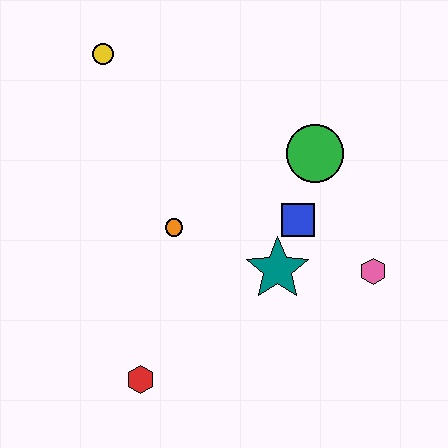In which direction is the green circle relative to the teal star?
The green circle is above the teal star.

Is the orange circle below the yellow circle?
Yes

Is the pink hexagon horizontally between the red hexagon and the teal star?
No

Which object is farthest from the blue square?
The yellow circle is farthest from the blue square.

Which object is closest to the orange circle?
The teal star is closest to the orange circle.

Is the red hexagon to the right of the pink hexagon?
No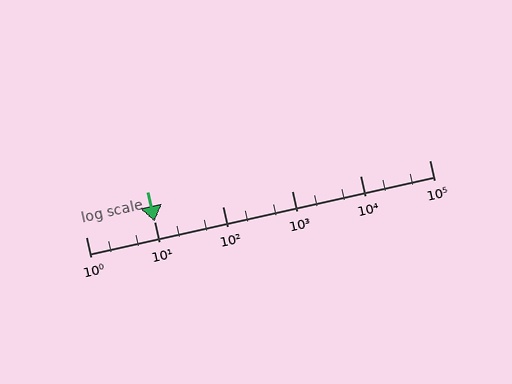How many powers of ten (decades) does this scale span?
The scale spans 5 decades, from 1 to 100000.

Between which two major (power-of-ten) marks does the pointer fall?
The pointer is between 10 and 100.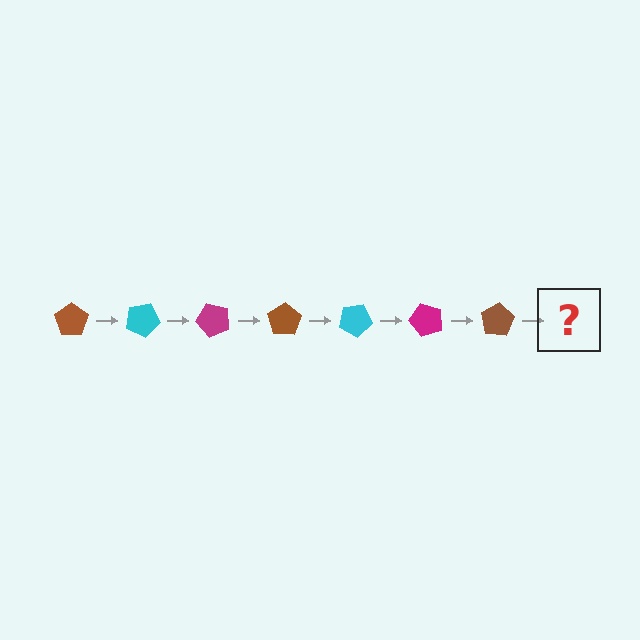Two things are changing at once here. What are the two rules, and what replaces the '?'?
The two rules are that it rotates 25 degrees each step and the color cycles through brown, cyan, and magenta. The '?' should be a cyan pentagon, rotated 175 degrees from the start.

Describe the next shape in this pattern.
It should be a cyan pentagon, rotated 175 degrees from the start.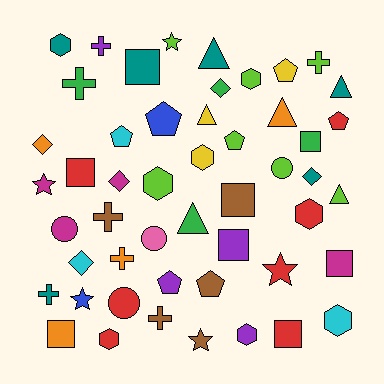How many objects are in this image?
There are 50 objects.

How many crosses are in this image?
There are 7 crosses.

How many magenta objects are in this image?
There are 4 magenta objects.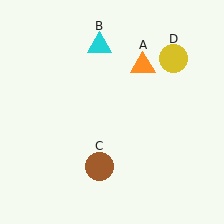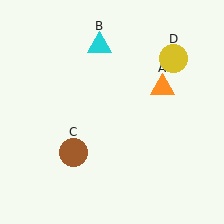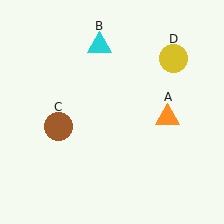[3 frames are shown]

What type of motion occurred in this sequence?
The orange triangle (object A), brown circle (object C) rotated clockwise around the center of the scene.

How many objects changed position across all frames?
2 objects changed position: orange triangle (object A), brown circle (object C).